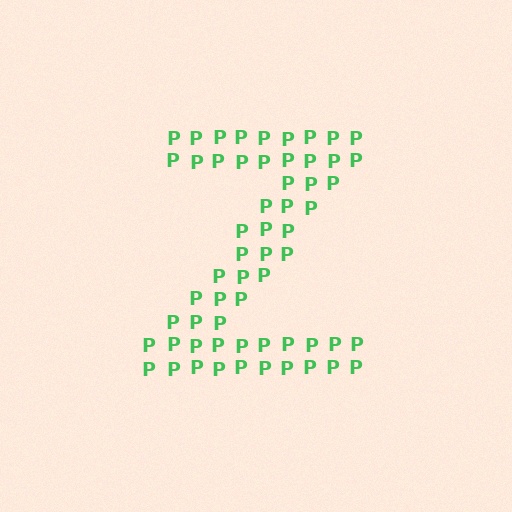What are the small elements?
The small elements are letter P's.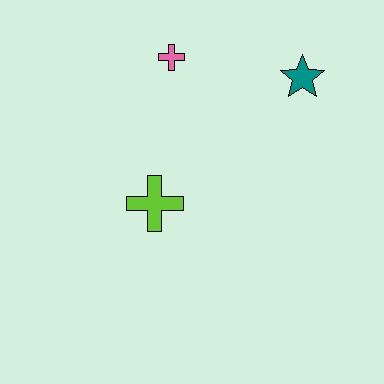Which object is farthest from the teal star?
The lime cross is farthest from the teal star.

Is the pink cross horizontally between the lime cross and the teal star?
Yes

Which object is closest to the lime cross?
The pink cross is closest to the lime cross.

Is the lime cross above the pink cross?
No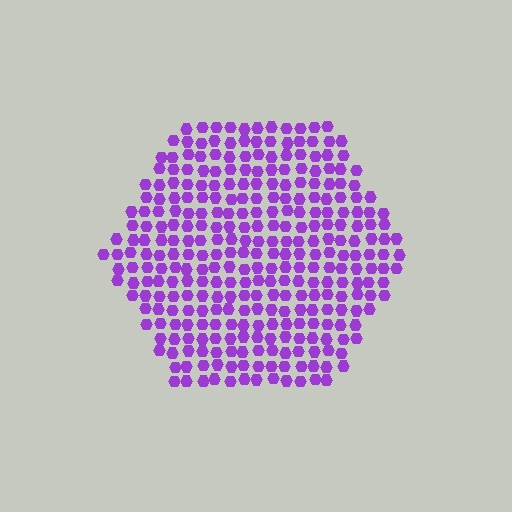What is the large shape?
The large shape is a hexagon.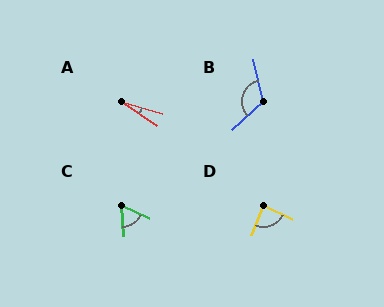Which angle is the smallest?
A, at approximately 17 degrees.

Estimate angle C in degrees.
Approximately 60 degrees.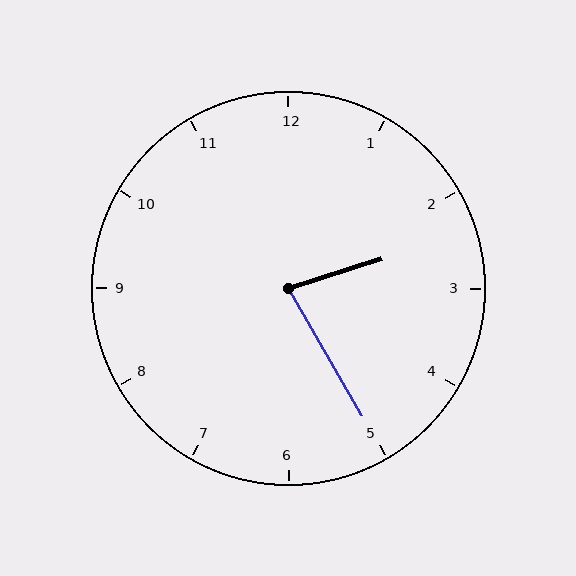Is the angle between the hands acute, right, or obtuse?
It is acute.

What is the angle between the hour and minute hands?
Approximately 78 degrees.